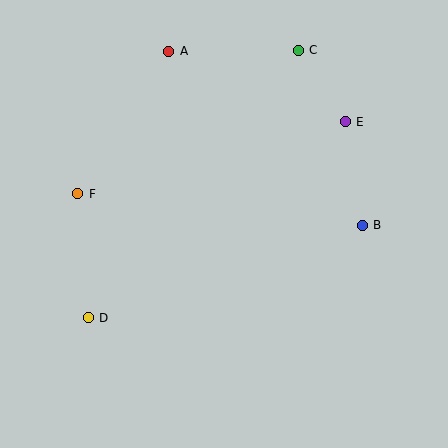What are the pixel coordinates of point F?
Point F is at (78, 194).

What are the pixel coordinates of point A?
Point A is at (169, 51).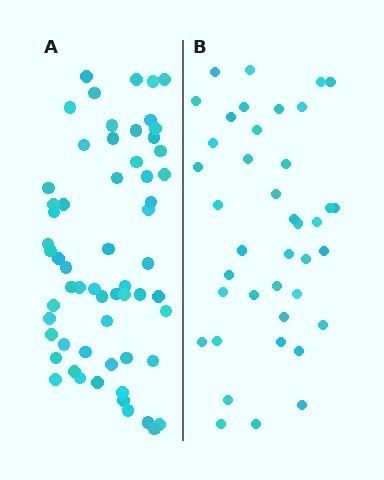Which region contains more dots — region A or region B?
Region A (the left region) has more dots.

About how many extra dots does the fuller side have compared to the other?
Region A has approximately 20 more dots than region B.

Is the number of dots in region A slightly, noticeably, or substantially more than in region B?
Region A has substantially more. The ratio is roughly 1.5 to 1.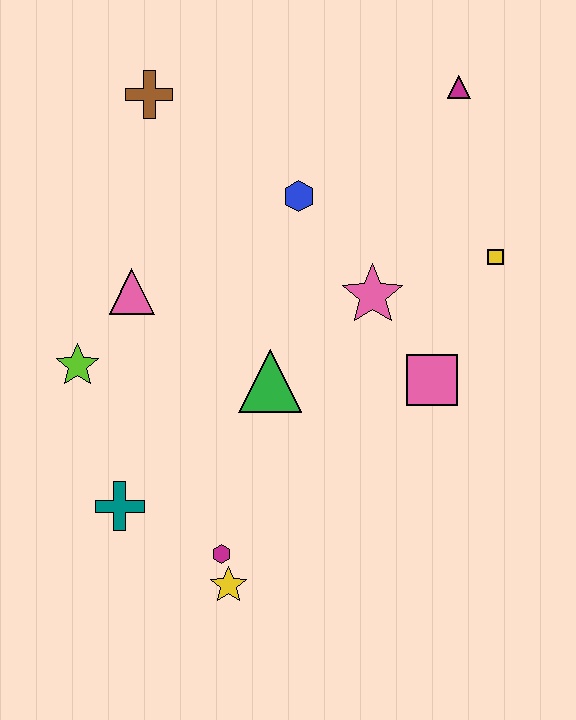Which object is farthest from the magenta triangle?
The yellow star is farthest from the magenta triangle.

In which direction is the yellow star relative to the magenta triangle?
The yellow star is below the magenta triangle.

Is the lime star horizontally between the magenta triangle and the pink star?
No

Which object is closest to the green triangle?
The pink star is closest to the green triangle.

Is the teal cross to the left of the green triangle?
Yes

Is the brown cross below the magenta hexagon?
No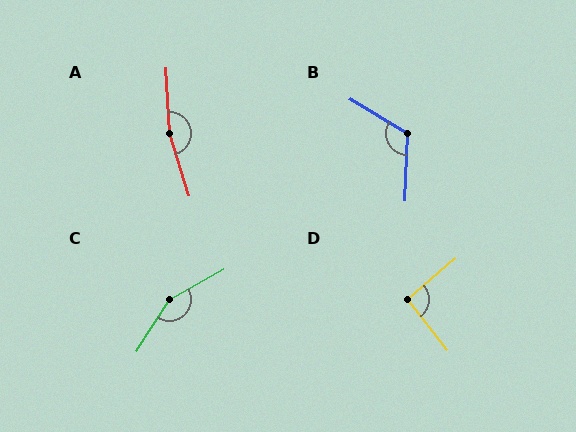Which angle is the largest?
A, at approximately 166 degrees.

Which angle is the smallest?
D, at approximately 92 degrees.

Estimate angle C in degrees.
Approximately 152 degrees.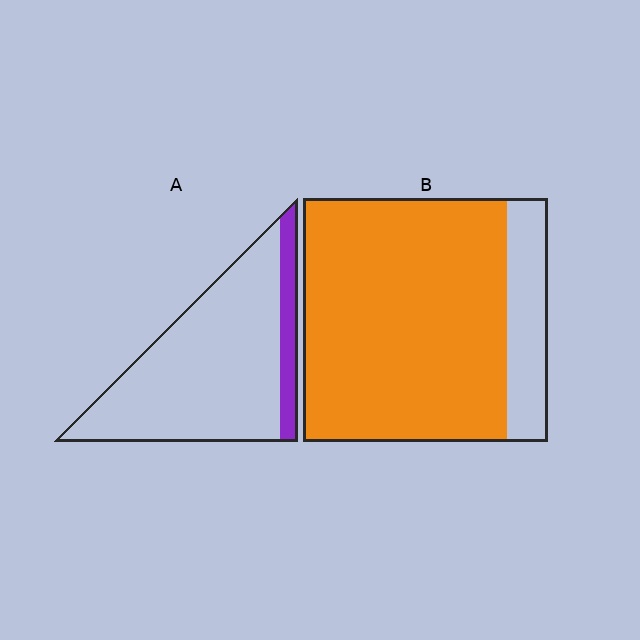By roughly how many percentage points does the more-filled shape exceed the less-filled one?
By roughly 70 percentage points (B over A).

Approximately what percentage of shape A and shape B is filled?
A is approximately 15% and B is approximately 85%.